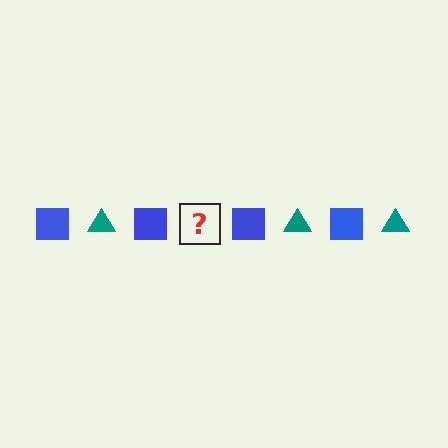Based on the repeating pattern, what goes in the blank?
The blank should be a teal triangle.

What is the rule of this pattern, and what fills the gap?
The rule is that the pattern alternates between blue square and teal triangle. The gap should be filled with a teal triangle.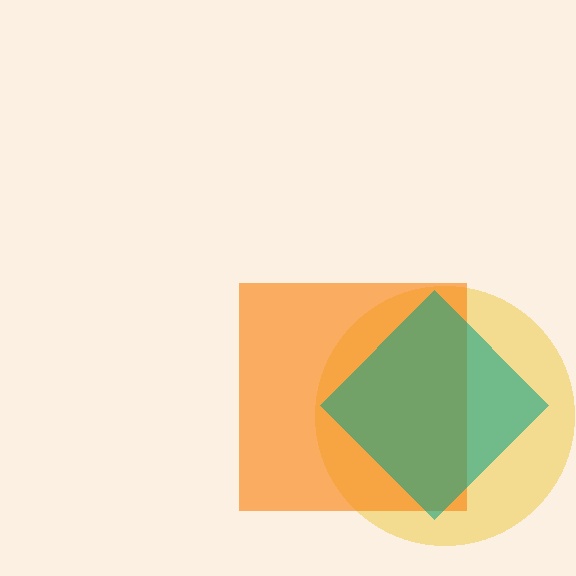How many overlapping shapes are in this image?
There are 3 overlapping shapes in the image.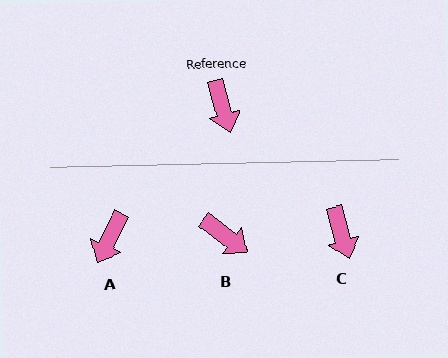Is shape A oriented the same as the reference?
No, it is off by about 43 degrees.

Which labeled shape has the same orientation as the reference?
C.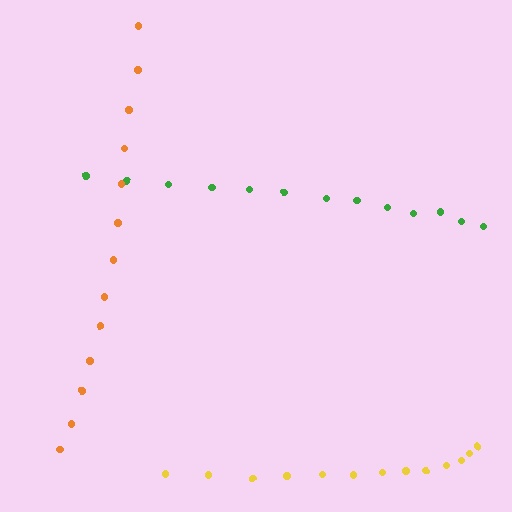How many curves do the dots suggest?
There are 3 distinct paths.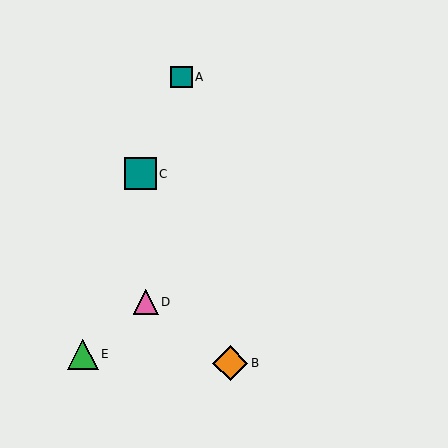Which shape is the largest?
The orange diamond (labeled B) is the largest.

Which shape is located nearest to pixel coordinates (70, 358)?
The green triangle (labeled E) at (83, 354) is nearest to that location.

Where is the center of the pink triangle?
The center of the pink triangle is at (146, 302).